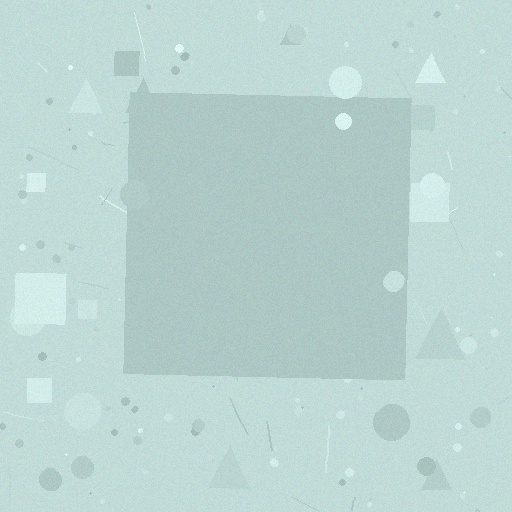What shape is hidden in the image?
A square is hidden in the image.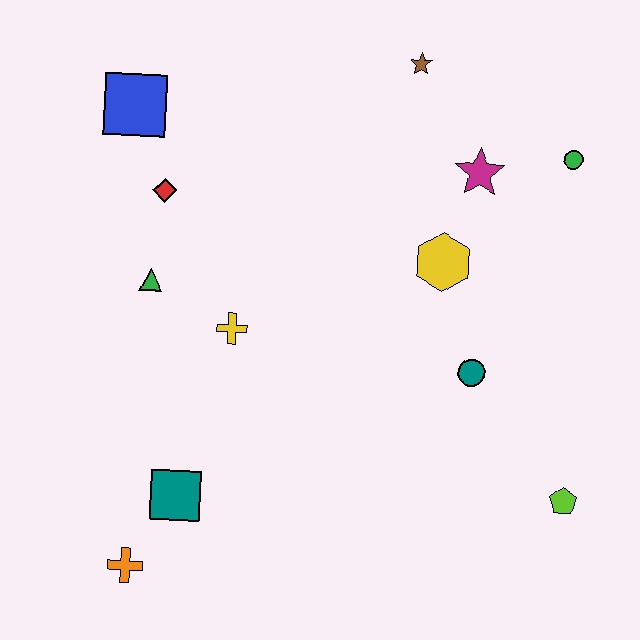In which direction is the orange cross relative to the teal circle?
The orange cross is to the left of the teal circle.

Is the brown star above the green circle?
Yes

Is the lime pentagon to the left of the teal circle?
No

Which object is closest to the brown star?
The magenta star is closest to the brown star.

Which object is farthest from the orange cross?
The green circle is farthest from the orange cross.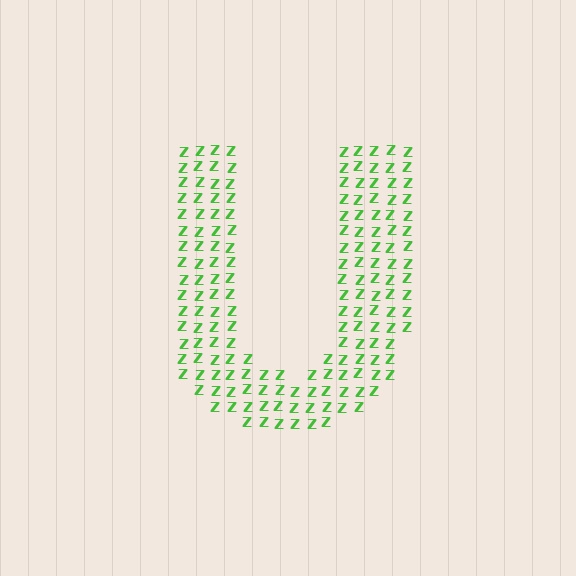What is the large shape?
The large shape is the letter U.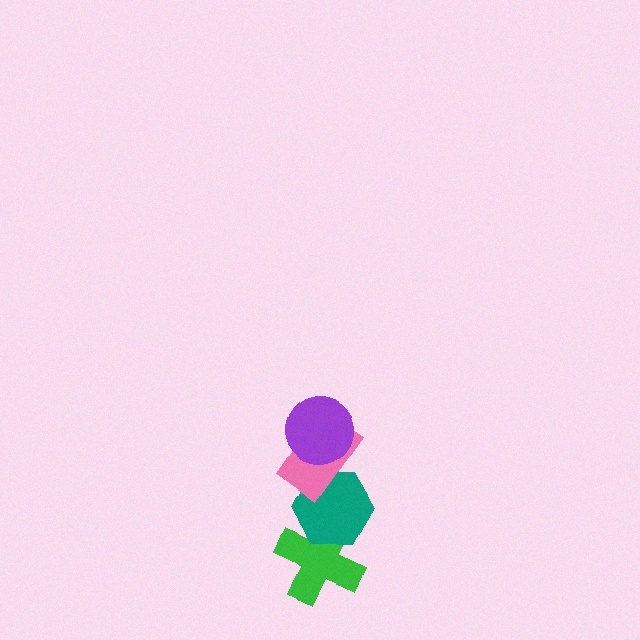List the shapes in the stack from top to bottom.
From top to bottom: the purple circle, the pink rectangle, the teal hexagon, the green cross.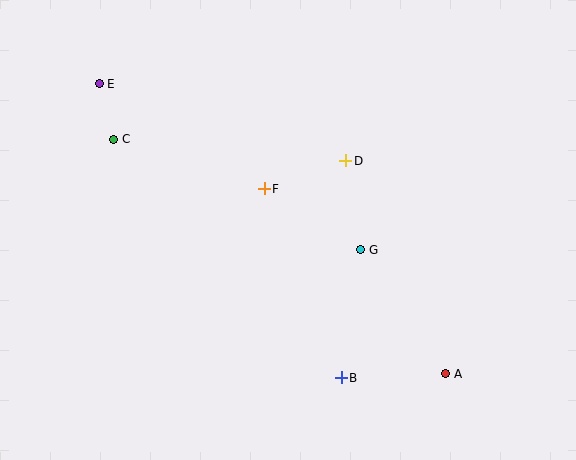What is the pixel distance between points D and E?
The distance between D and E is 258 pixels.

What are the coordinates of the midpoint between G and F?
The midpoint between G and F is at (313, 219).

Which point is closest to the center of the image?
Point F at (264, 189) is closest to the center.